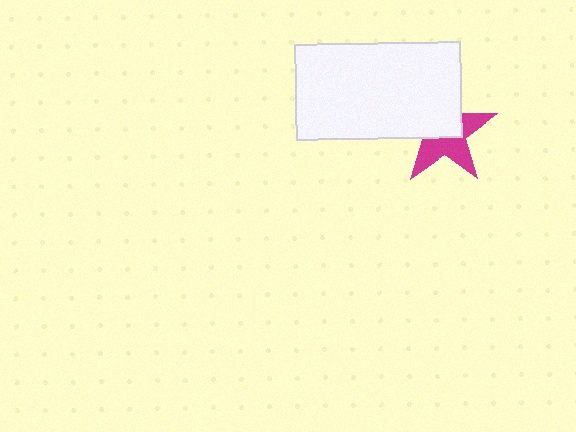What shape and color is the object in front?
The object in front is a white rectangle.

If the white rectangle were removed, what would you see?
You would see the complete magenta star.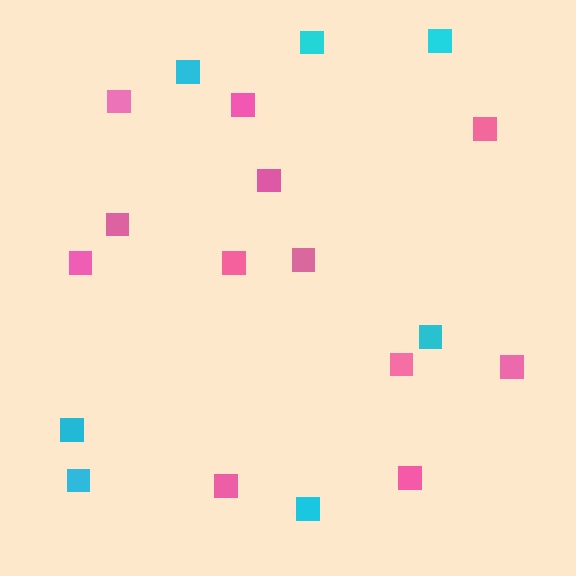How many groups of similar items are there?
There are 2 groups: one group of pink squares (12) and one group of cyan squares (7).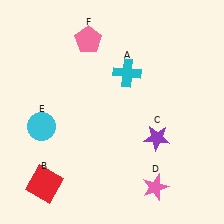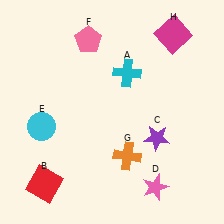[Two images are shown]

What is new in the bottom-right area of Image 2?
An orange cross (G) was added in the bottom-right area of Image 2.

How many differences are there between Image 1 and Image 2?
There are 2 differences between the two images.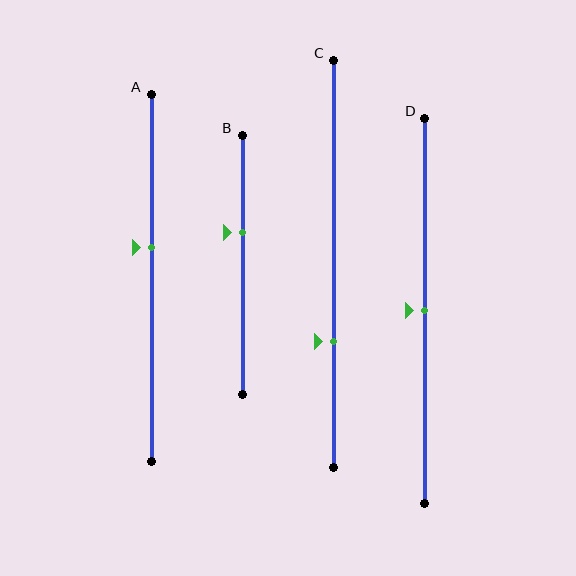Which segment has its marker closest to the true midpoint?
Segment D has its marker closest to the true midpoint.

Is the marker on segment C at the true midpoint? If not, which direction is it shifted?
No, the marker on segment C is shifted downward by about 19% of the segment length.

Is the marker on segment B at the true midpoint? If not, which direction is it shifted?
No, the marker on segment B is shifted upward by about 13% of the segment length.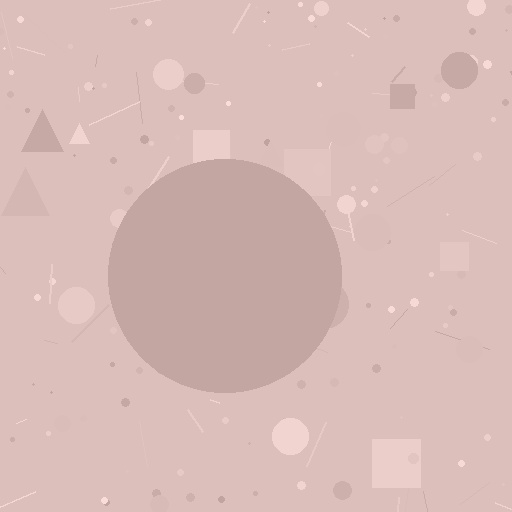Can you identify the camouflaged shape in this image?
The camouflaged shape is a circle.